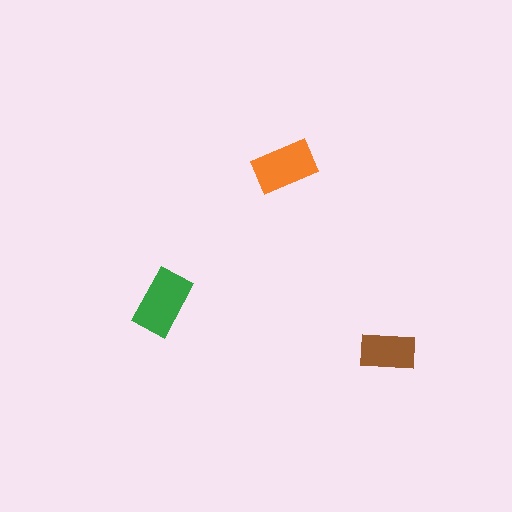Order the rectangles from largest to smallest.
the green one, the orange one, the brown one.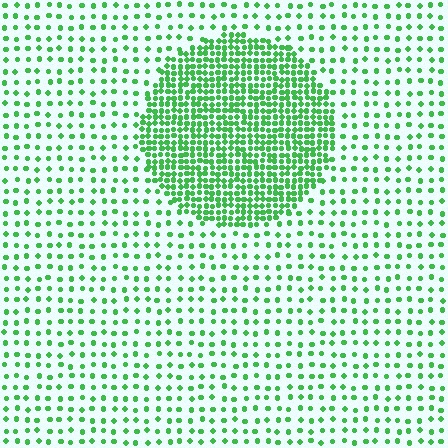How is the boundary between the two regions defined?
The boundary is defined by a change in element density (approximately 3.0x ratio). All elements are the same color, size, and shape.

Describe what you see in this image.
The image contains small green elements arranged at two different densities. A circle-shaped region is visible where the elements are more densely packed than the surrounding area.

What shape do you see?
I see a circle.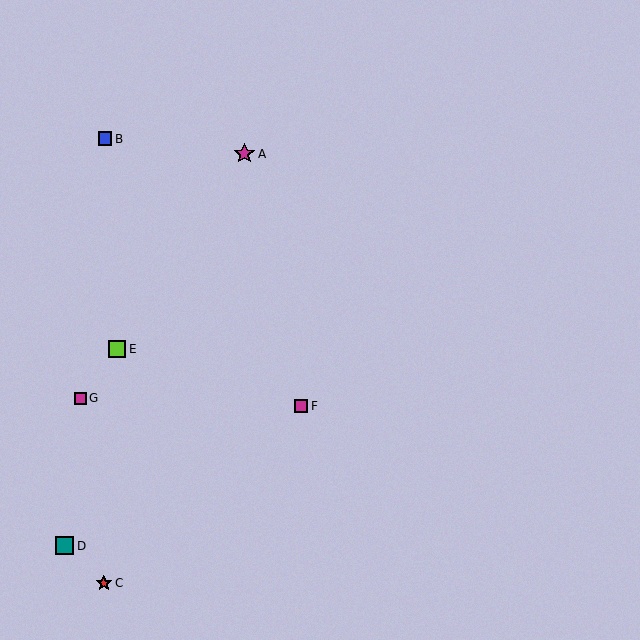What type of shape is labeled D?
Shape D is a teal square.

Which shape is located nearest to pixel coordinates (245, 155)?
The magenta star (labeled A) at (244, 154) is nearest to that location.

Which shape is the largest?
The magenta star (labeled A) is the largest.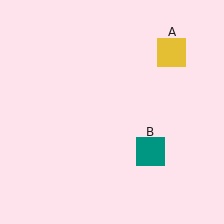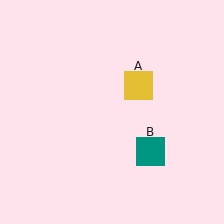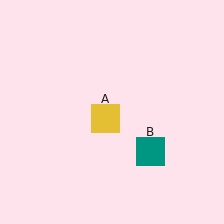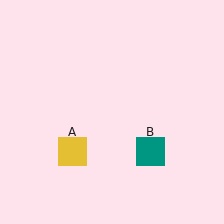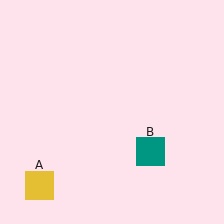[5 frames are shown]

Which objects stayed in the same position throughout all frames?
Teal square (object B) remained stationary.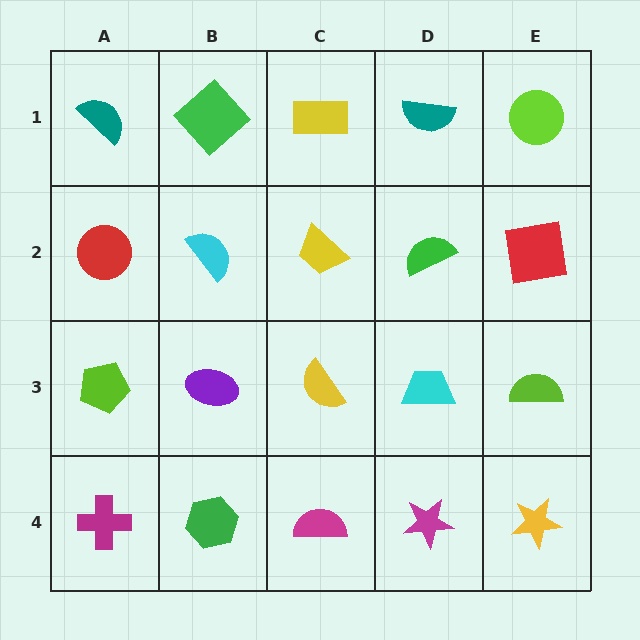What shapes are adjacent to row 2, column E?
A lime circle (row 1, column E), a lime semicircle (row 3, column E), a green semicircle (row 2, column D).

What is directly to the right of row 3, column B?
A yellow semicircle.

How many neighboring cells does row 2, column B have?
4.